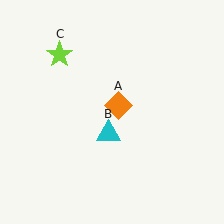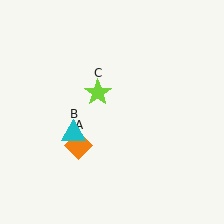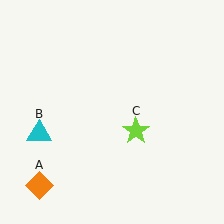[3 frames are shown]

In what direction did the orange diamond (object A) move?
The orange diamond (object A) moved down and to the left.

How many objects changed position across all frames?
3 objects changed position: orange diamond (object A), cyan triangle (object B), lime star (object C).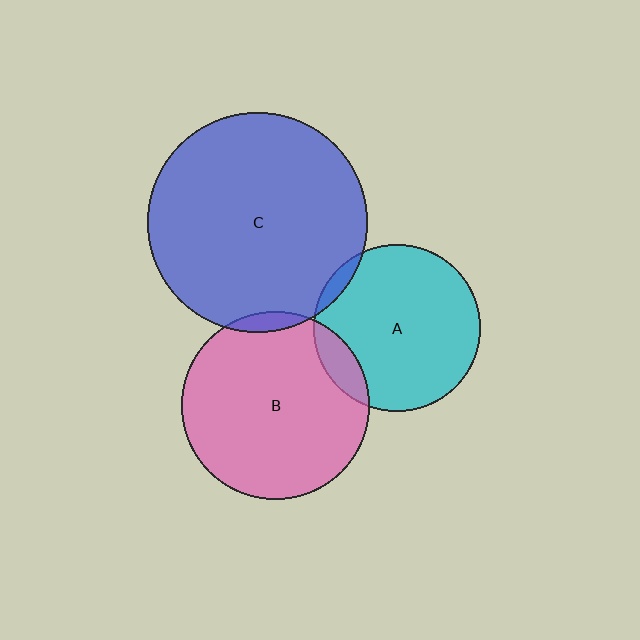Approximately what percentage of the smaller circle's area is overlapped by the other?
Approximately 10%.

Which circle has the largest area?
Circle C (blue).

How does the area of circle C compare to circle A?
Approximately 1.7 times.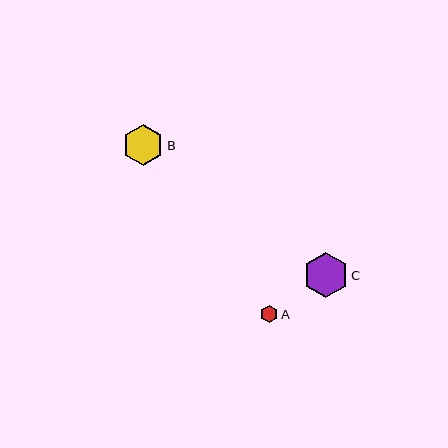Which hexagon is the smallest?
Hexagon A is the smallest with a size of approximately 17 pixels.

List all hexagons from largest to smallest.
From largest to smallest: C, B, A.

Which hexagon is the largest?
Hexagon C is the largest with a size of approximately 45 pixels.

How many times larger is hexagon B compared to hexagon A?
Hexagon B is approximately 2.4 times the size of hexagon A.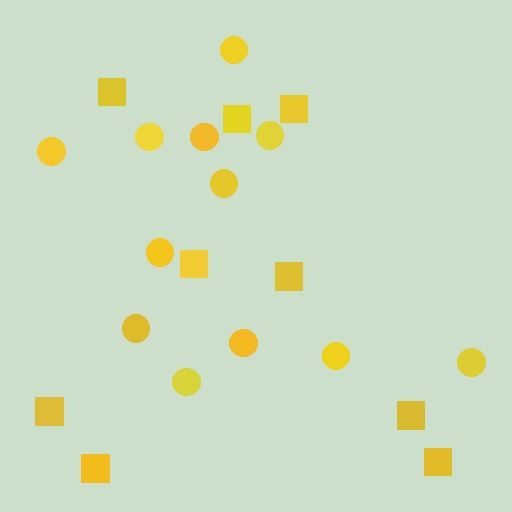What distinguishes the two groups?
There are 2 groups: one group of circles (12) and one group of squares (9).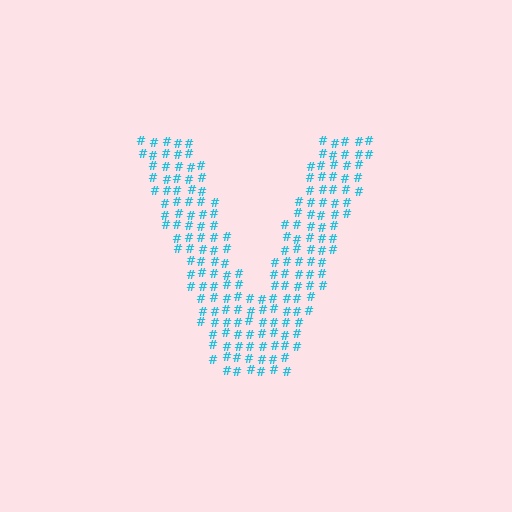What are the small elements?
The small elements are hash symbols.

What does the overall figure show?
The overall figure shows the letter V.